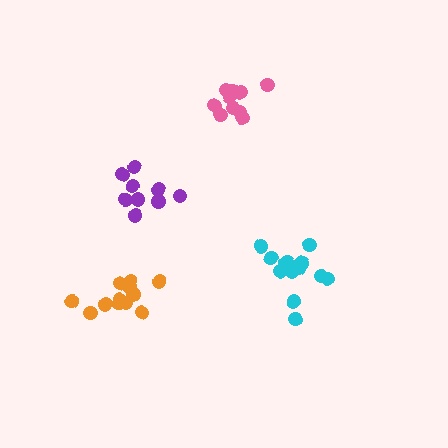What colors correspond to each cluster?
The clusters are colored: pink, orange, cyan, purple.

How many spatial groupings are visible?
There are 4 spatial groupings.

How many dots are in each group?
Group 1: 11 dots, Group 2: 12 dots, Group 3: 13 dots, Group 4: 9 dots (45 total).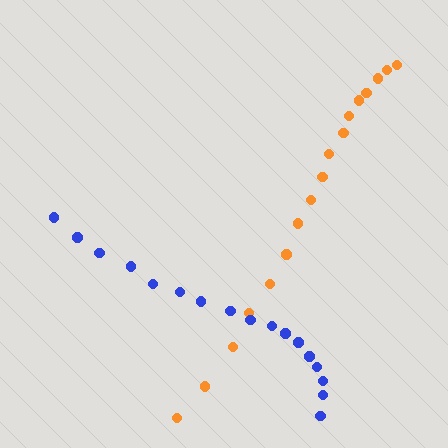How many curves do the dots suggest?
There are 2 distinct paths.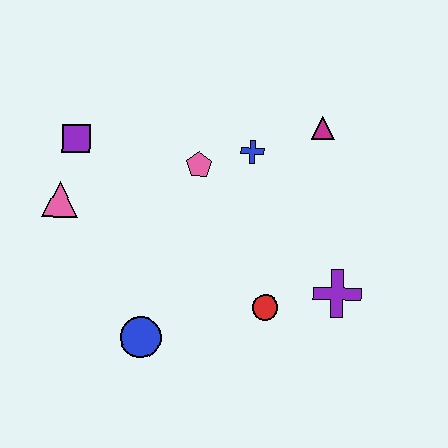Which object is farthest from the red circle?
The purple square is farthest from the red circle.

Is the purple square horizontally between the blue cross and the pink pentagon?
No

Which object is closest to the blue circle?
The red circle is closest to the blue circle.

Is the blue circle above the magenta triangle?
No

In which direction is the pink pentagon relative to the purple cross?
The pink pentagon is to the left of the purple cross.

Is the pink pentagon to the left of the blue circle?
No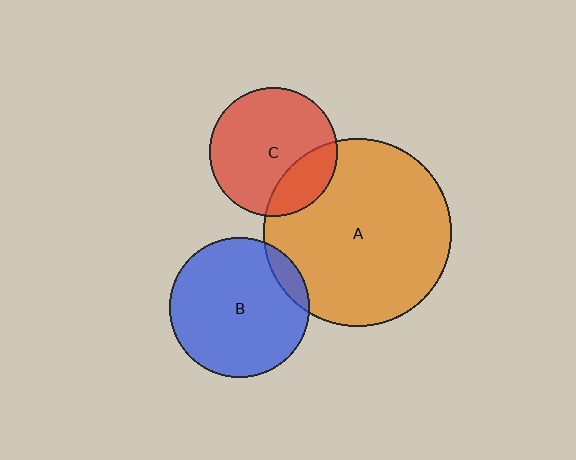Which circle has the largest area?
Circle A (orange).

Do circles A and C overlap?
Yes.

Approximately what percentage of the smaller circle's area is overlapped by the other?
Approximately 25%.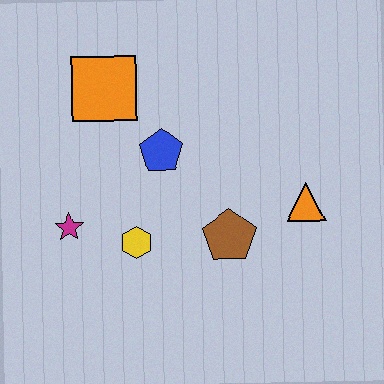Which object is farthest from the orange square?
The orange triangle is farthest from the orange square.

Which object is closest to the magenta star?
The yellow hexagon is closest to the magenta star.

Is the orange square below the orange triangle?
No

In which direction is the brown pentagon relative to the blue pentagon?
The brown pentagon is below the blue pentagon.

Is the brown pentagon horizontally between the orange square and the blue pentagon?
No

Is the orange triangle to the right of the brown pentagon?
Yes